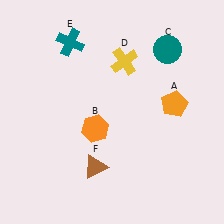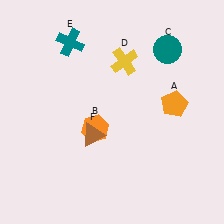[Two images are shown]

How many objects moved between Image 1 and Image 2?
1 object moved between the two images.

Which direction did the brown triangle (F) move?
The brown triangle (F) moved up.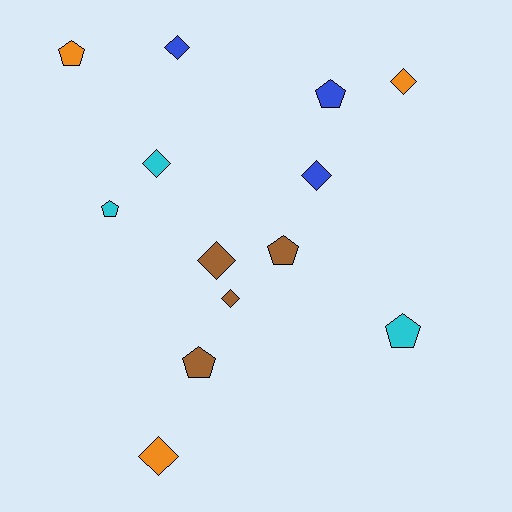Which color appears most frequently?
Brown, with 4 objects.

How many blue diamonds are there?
There are 2 blue diamonds.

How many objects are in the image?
There are 13 objects.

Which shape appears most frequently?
Diamond, with 7 objects.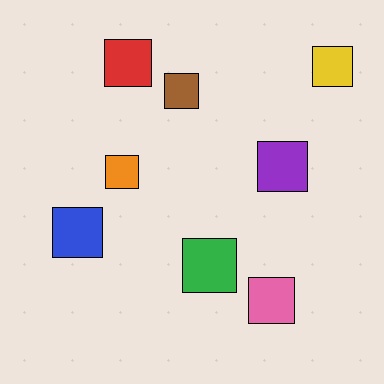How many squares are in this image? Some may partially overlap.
There are 8 squares.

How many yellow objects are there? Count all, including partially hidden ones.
There is 1 yellow object.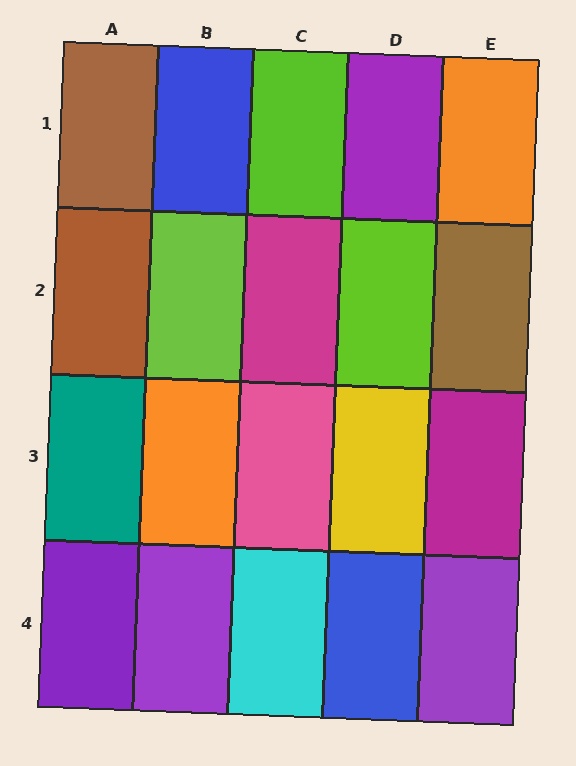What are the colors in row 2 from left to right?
Brown, lime, magenta, lime, brown.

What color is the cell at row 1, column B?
Blue.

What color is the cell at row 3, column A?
Teal.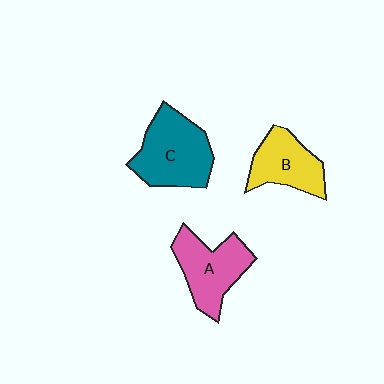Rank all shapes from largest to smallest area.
From largest to smallest: C (teal), A (pink), B (yellow).